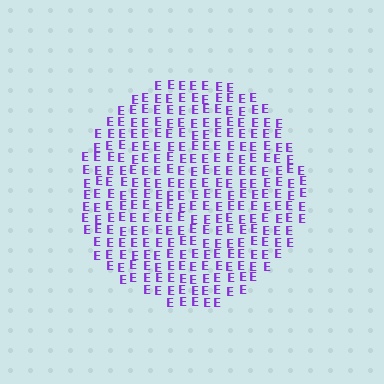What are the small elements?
The small elements are letter E's.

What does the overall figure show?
The overall figure shows a circle.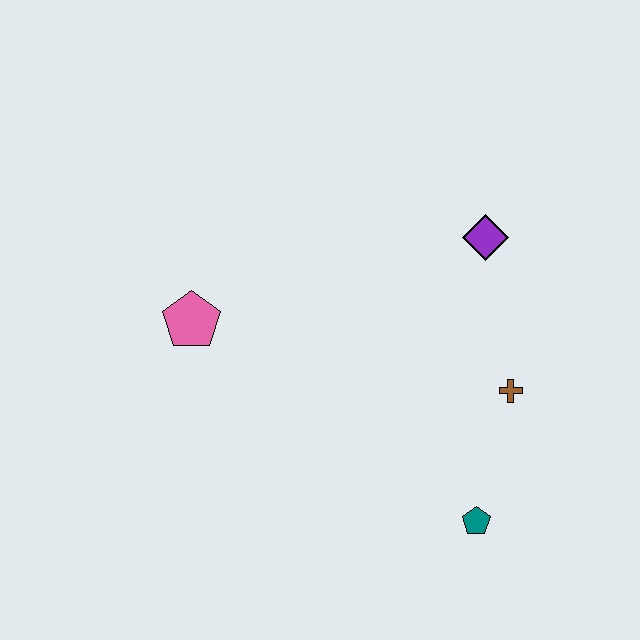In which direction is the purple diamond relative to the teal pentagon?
The purple diamond is above the teal pentagon.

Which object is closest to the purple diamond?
The brown cross is closest to the purple diamond.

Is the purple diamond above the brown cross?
Yes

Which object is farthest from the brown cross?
The pink pentagon is farthest from the brown cross.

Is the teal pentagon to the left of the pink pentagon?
No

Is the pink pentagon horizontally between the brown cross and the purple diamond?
No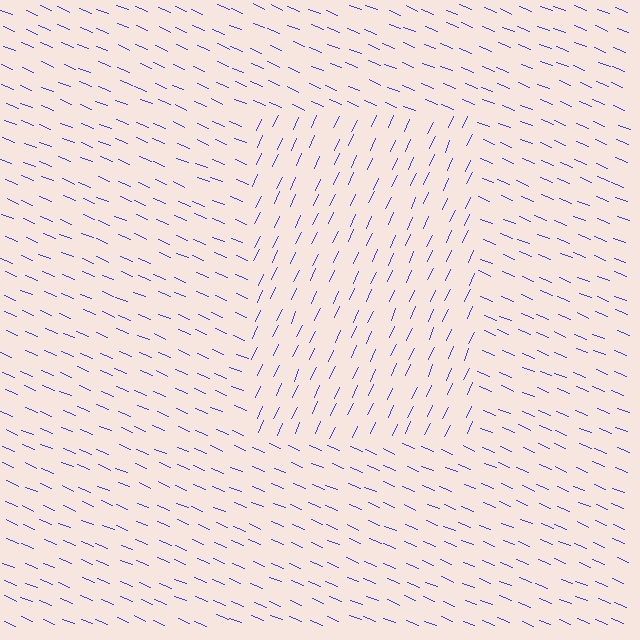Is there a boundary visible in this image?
Yes, there is a texture boundary formed by a change in line orientation.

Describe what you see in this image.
The image is filled with small blue line segments. A rectangle region in the image has lines oriented differently from the surrounding lines, creating a visible texture boundary.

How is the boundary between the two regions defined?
The boundary is defined purely by a change in line orientation (approximately 88 degrees difference). All lines are the same color and thickness.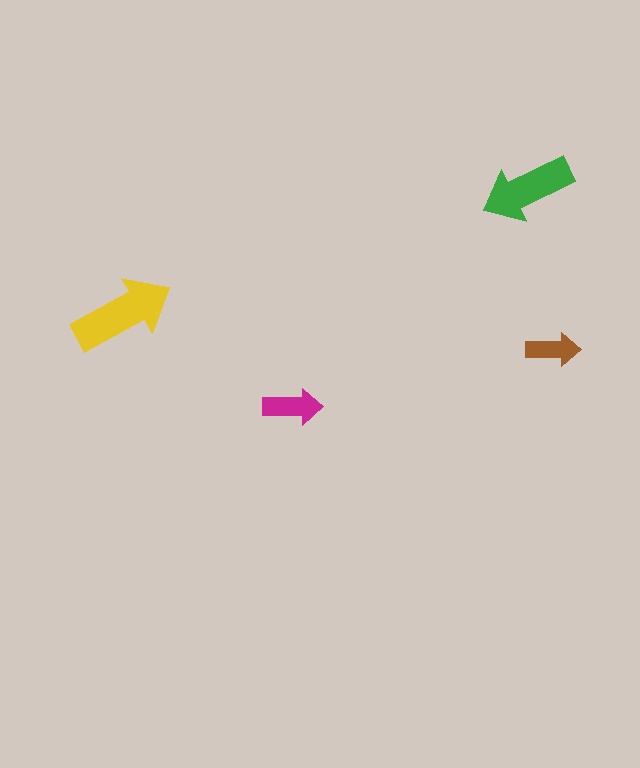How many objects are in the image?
There are 4 objects in the image.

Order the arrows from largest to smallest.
the yellow one, the green one, the magenta one, the brown one.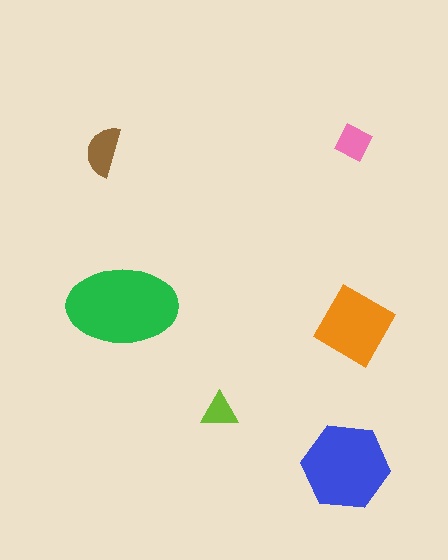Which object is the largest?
The green ellipse.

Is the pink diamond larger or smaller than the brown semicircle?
Smaller.